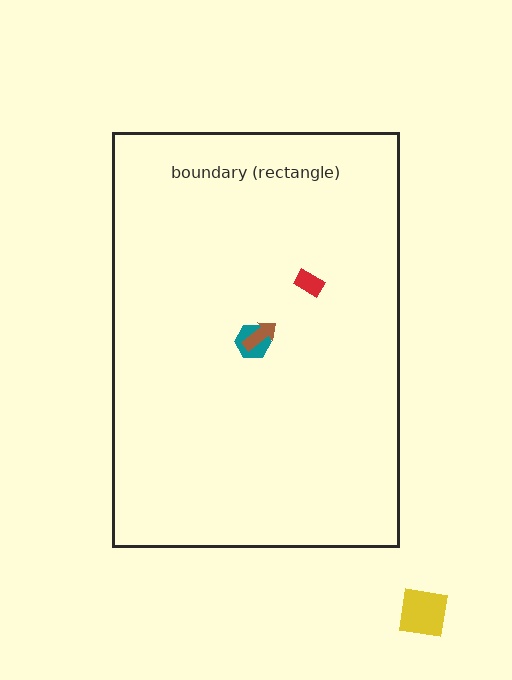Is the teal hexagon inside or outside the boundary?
Inside.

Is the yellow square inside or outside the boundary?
Outside.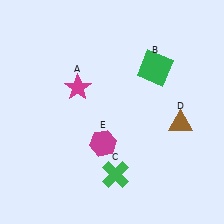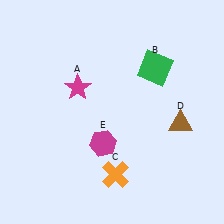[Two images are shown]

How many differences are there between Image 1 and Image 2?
There is 1 difference between the two images.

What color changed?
The cross (C) changed from green in Image 1 to orange in Image 2.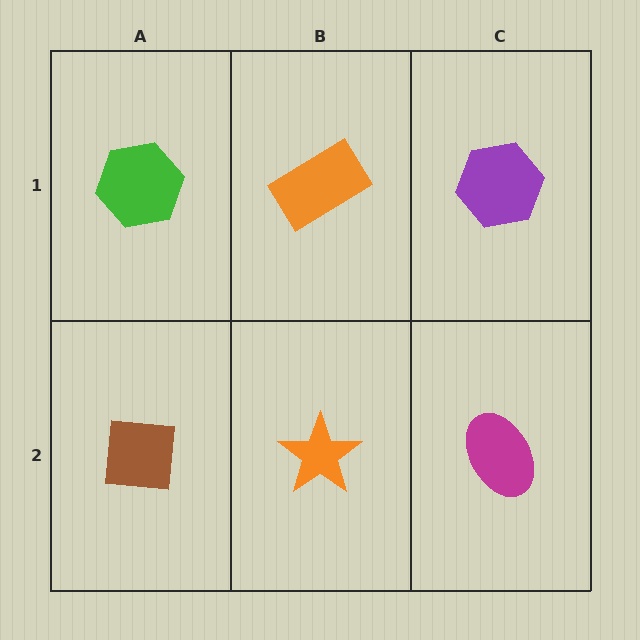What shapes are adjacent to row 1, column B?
An orange star (row 2, column B), a green hexagon (row 1, column A), a purple hexagon (row 1, column C).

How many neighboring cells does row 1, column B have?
3.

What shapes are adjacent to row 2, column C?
A purple hexagon (row 1, column C), an orange star (row 2, column B).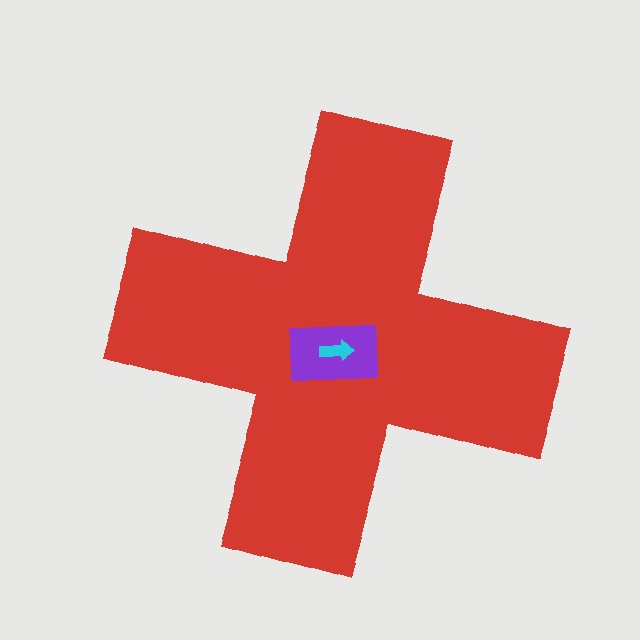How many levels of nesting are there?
3.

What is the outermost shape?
The red cross.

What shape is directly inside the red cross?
The purple rectangle.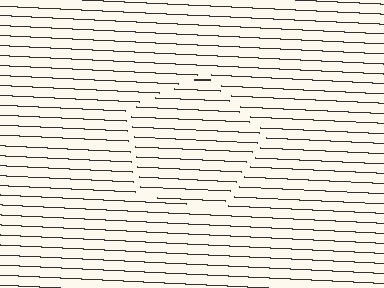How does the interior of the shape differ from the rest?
The interior of the shape contains the same grating, shifted by half a period — the contour is defined by the phase discontinuity where line-ends from the inner and outer gratings abut.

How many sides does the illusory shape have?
5 sides — the line-ends trace a pentagon.